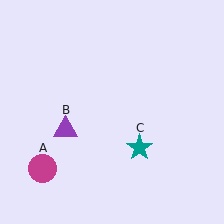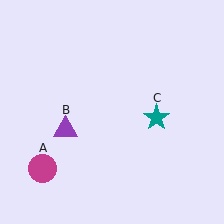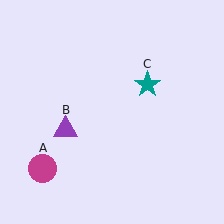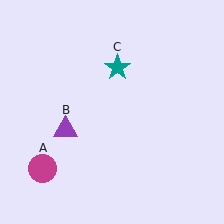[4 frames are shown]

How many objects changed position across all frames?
1 object changed position: teal star (object C).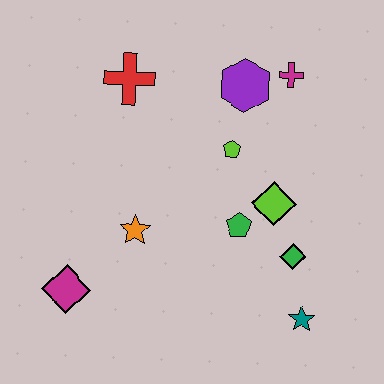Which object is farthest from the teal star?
The red cross is farthest from the teal star.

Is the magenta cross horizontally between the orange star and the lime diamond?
No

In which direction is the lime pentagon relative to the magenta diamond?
The lime pentagon is to the right of the magenta diamond.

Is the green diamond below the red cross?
Yes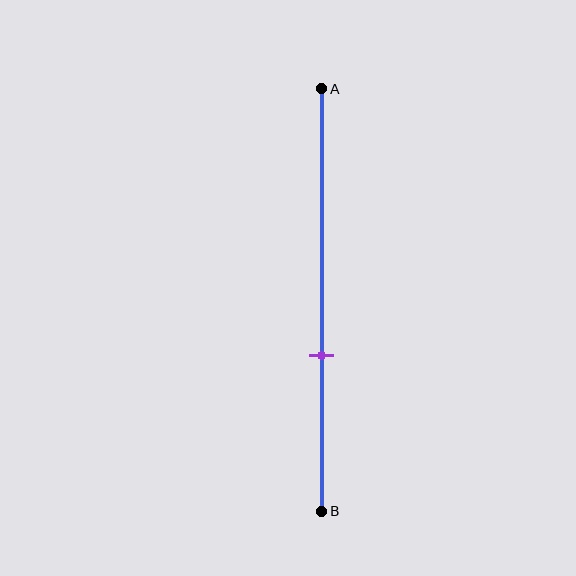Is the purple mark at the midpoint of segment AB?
No, the mark is at about 65% from A, not at the 50% midpoint.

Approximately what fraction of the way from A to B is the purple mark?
The purple mark is approximately 65% of the way from A to B.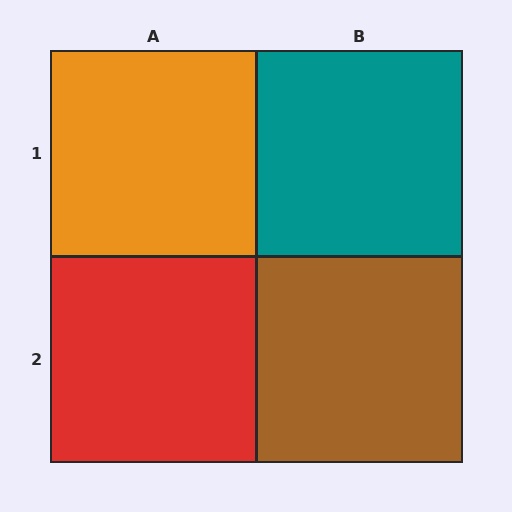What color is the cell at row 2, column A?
Red.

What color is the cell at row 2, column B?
Brown.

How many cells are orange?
1 cell is orange.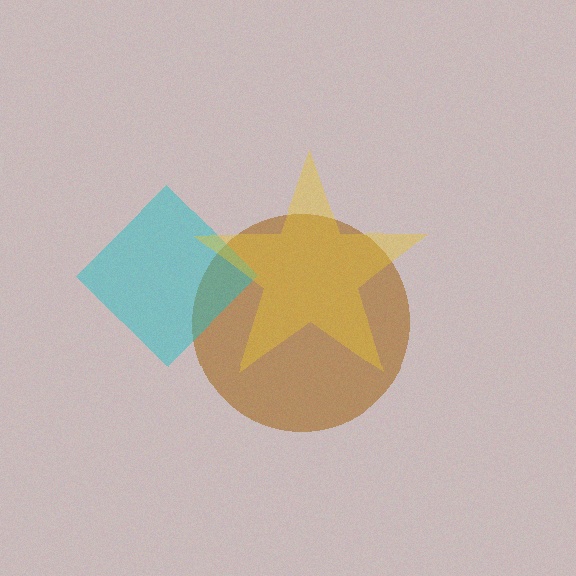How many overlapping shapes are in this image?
There are 3 overlapping shapes in the image.